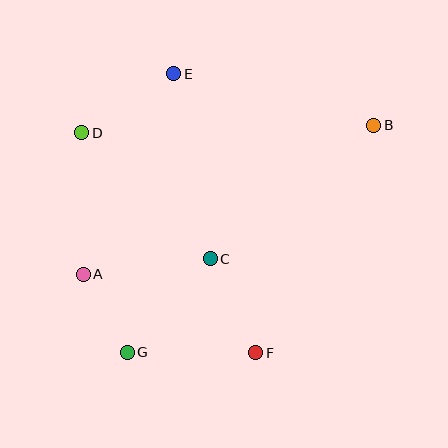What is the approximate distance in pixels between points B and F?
The distance between B and F is approximately 256 pixels.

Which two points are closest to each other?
Points A and G are closest to each other.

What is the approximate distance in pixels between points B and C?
The distance between B and C is approximately 211 pixels.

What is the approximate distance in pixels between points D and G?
The distance between D and G is approximately 224 pixels.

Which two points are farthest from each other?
Points B and G are farthest from each other.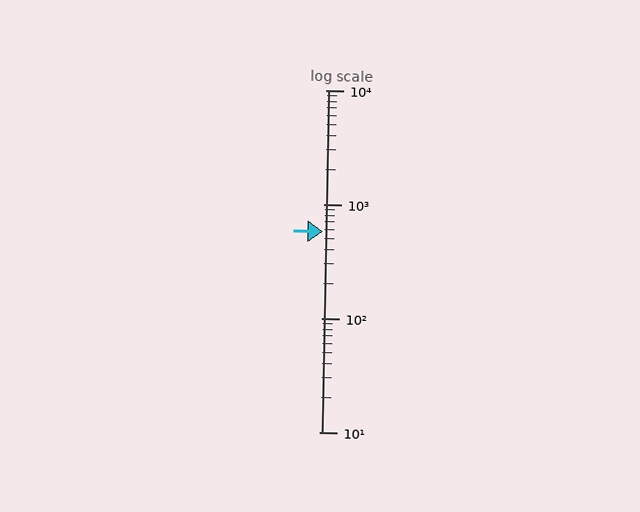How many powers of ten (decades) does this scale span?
The scale spans 3 decades, from 10 to 10000.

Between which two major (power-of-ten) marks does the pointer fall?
The pointer is between 100 and 1000.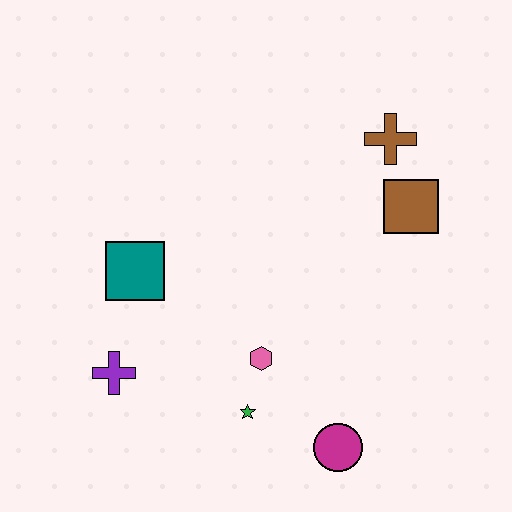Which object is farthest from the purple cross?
The brown cross is farthest from the purple cross.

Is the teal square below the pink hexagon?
No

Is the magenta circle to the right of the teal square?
Yes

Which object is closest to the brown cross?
The brown square is closest to the brown cross.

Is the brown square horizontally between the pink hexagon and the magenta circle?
No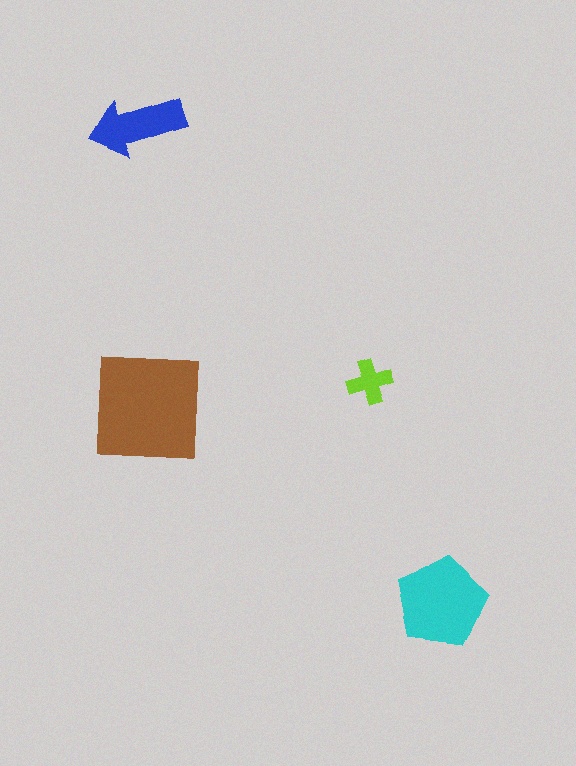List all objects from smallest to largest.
The lime cross, the blue arrow, the cyan pentagon, the brown square.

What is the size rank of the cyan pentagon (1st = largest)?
2nd.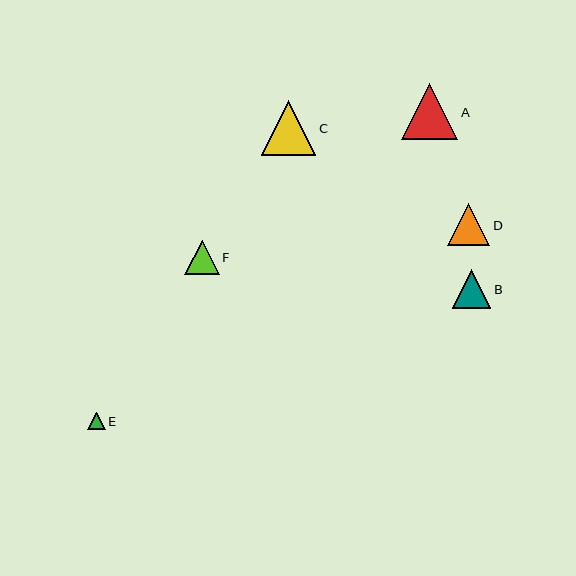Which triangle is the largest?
Triangle A is the largest with a size of approximately 56 pixels.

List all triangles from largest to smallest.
From largest to smallest: A, C, D, B, F, E.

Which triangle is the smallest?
Triangle E is the smallest with a size of approximately 17 pixels.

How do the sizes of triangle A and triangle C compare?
Triangle A and triangle C are approximately the same size.